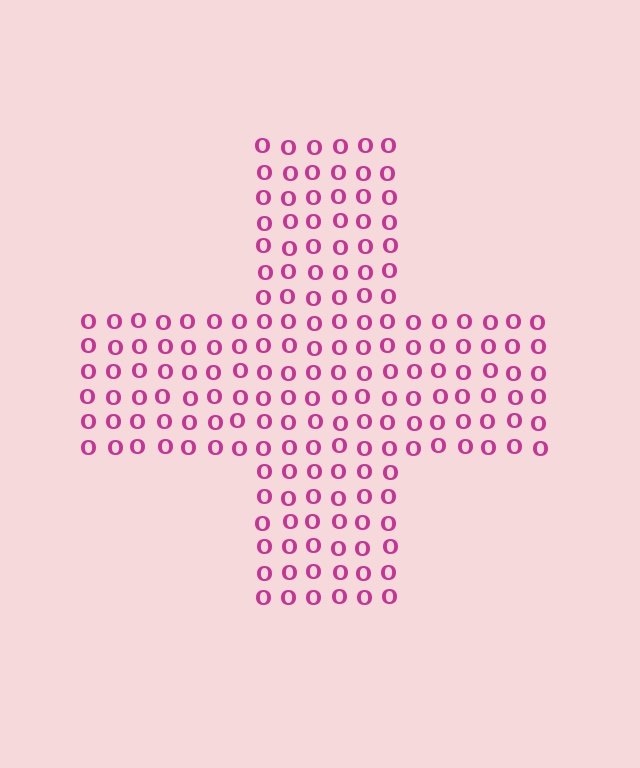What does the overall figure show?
The overall figure shows a cross.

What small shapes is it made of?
It is made of small letter O's.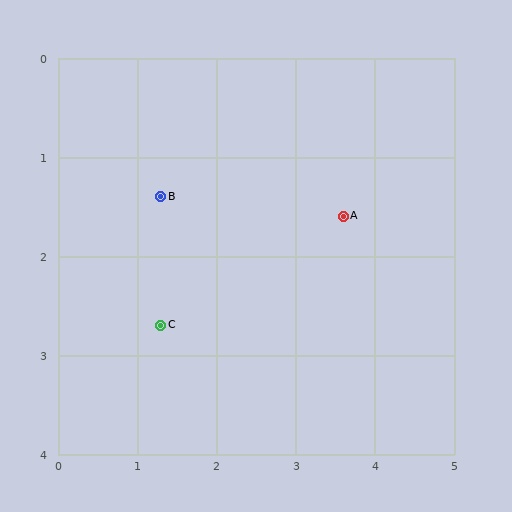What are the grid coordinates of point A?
Point A is at approximately (3.6, 1.6).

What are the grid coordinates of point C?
Point C is at approximately (1.3, 2.7).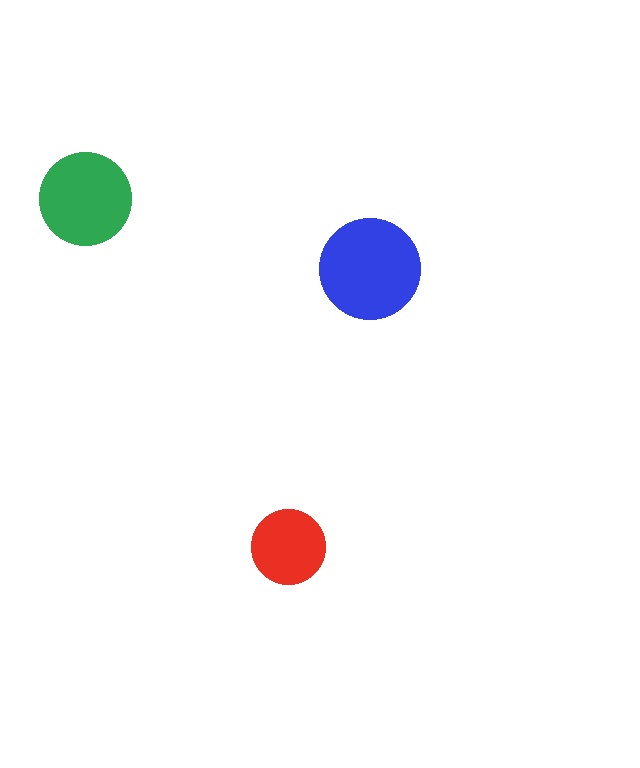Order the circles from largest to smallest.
the blue one, the green one, the red one.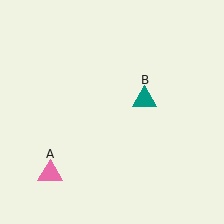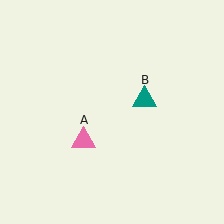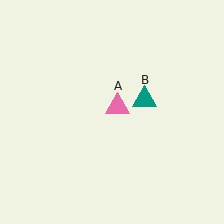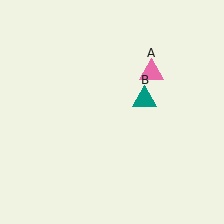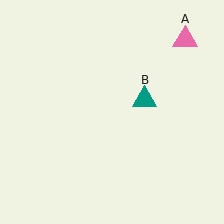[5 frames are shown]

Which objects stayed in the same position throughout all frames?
Teal triangle (object B) remained stationary.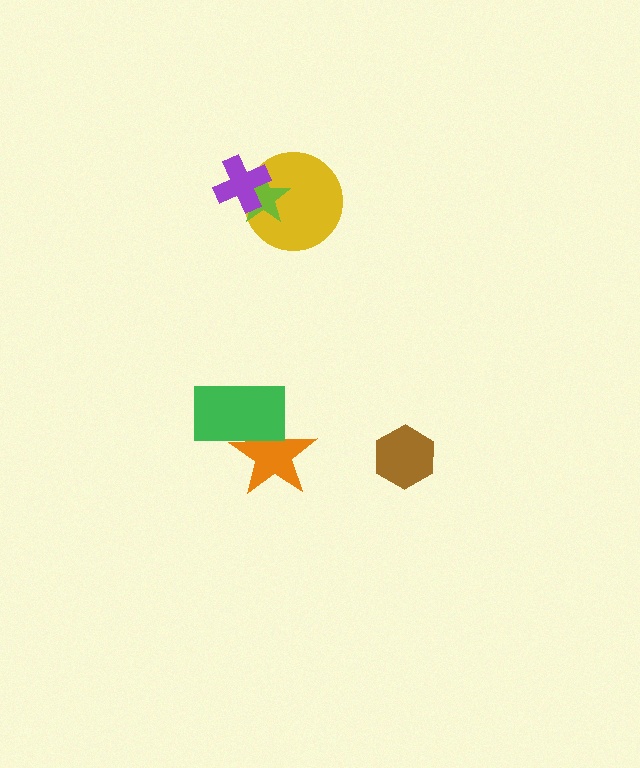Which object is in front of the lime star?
The purple cross is in front of the lime star.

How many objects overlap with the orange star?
1 object overlaps with the orange star.